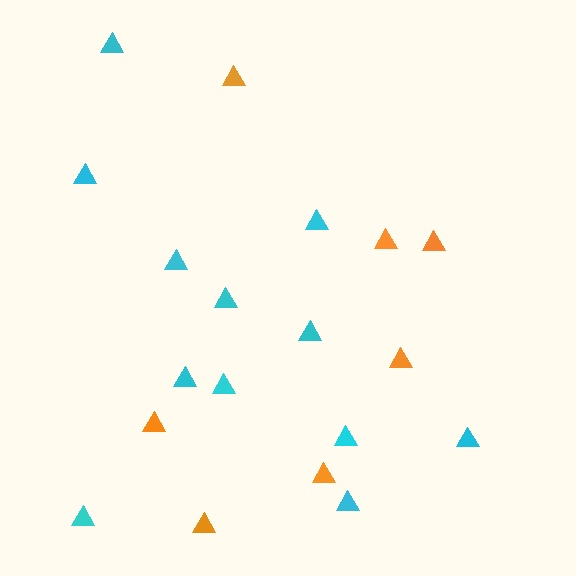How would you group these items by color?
There are 2 groups: one group of orange triangles (7) and one group of cyan triangles (12).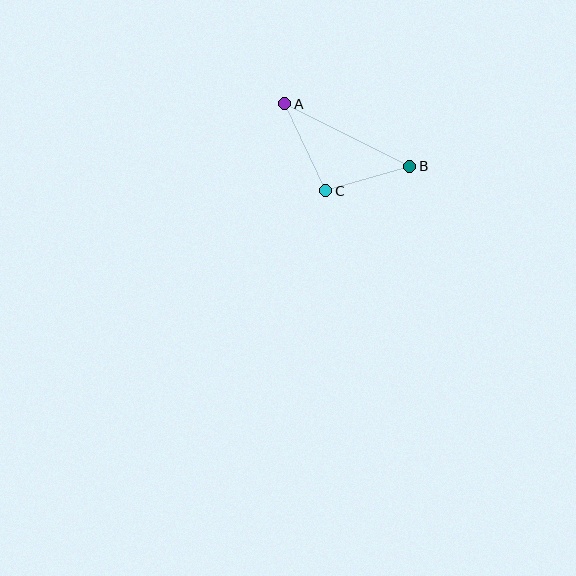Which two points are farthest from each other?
Points A and B are farthest from each other.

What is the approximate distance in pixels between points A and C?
The distance between A and C is approximately 96 pixels.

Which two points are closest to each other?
Points B and C are closest to each other.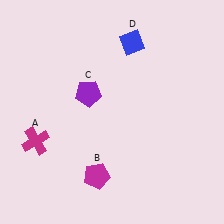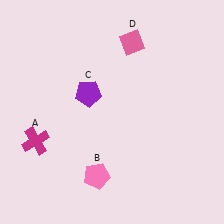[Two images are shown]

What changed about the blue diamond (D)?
In Image 1, D is blue. In Image 2, it changed to pink.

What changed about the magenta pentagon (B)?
In Image 1, B is magenta. In Image 2, it changed to pink.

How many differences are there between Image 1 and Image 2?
There are 2 differences between the two images.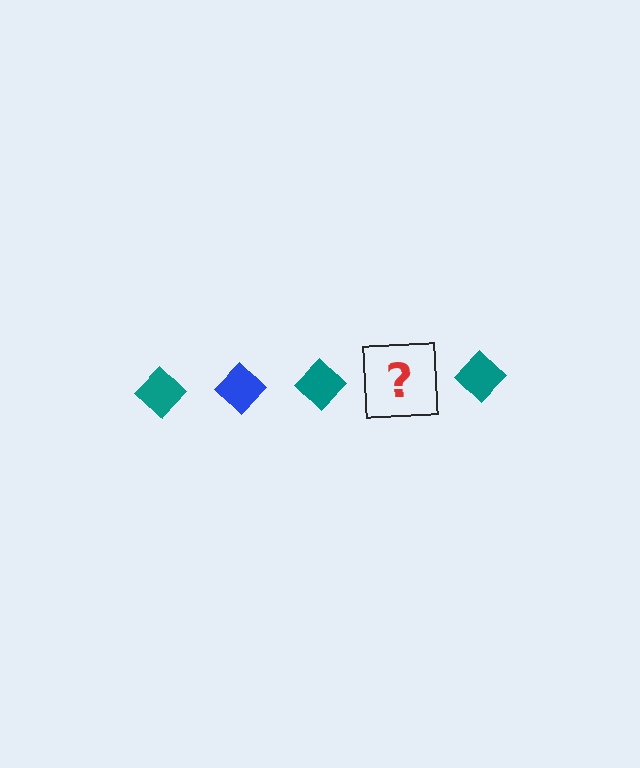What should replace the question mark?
The question mark should be replaced with a blue diamond.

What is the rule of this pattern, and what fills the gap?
The rule is that the pattern cycles through teal, blue diamonds. The gap should be filled with a blue diamond.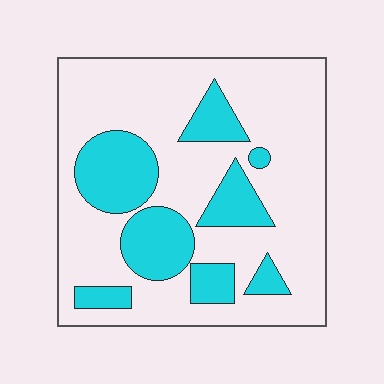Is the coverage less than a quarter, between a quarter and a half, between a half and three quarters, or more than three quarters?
Between a quarter and a half.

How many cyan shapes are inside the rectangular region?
8.